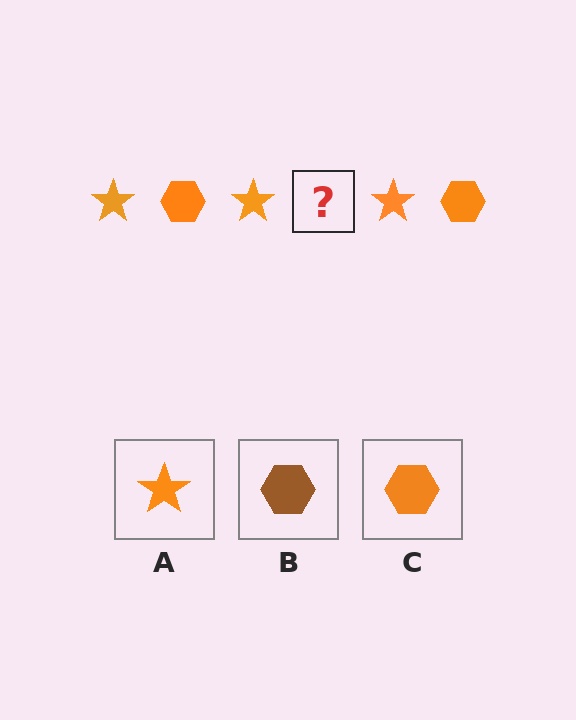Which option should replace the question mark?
Option C.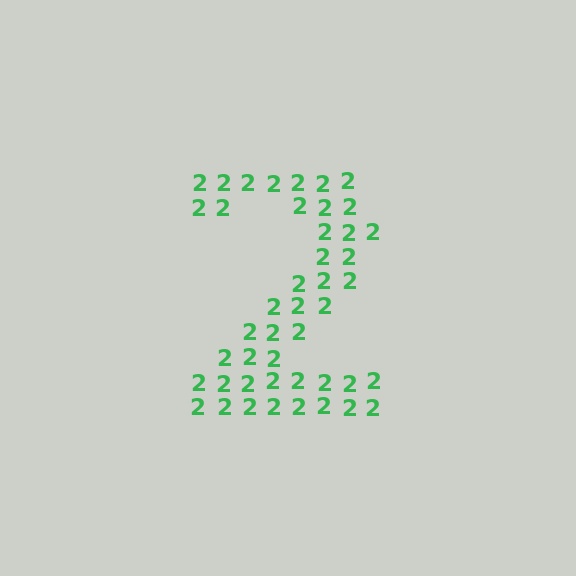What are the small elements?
The small elements are digit 2's.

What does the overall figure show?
The overall figure shows the digit 2.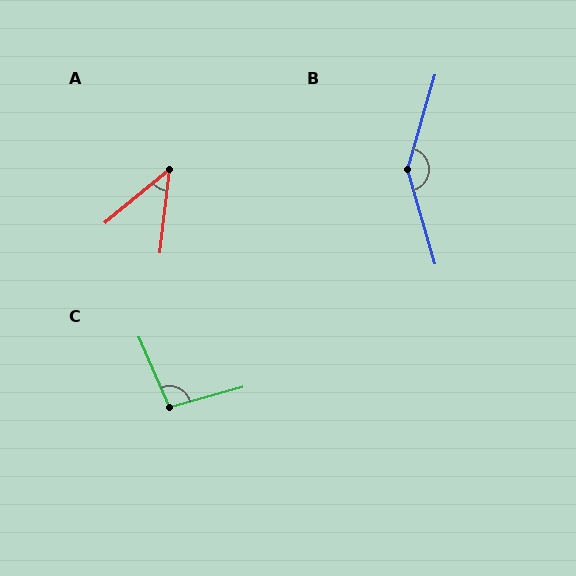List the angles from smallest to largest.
A (44°), C (98°), B (147°).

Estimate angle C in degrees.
Approximately 98 degrees.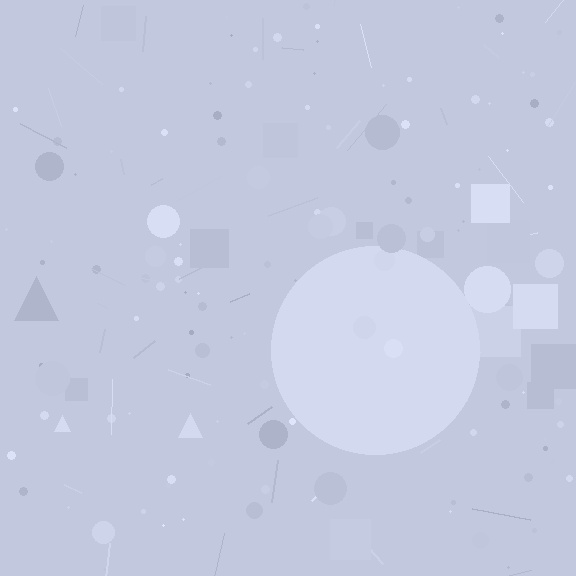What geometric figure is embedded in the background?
A circle is embedded in the background.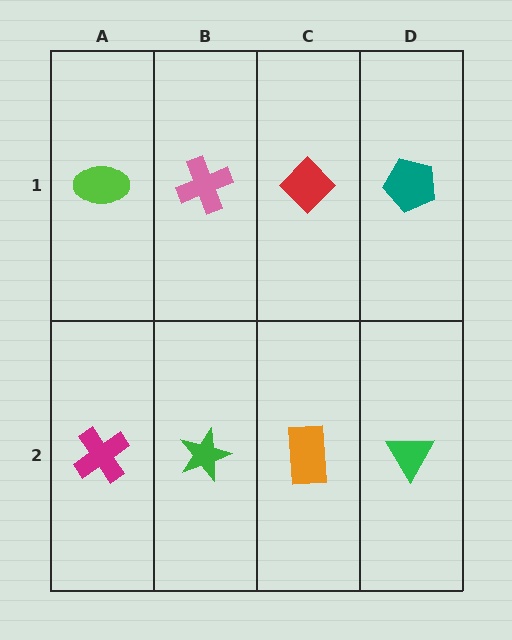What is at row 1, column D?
A teal pentagon.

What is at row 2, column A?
A magenta cross.